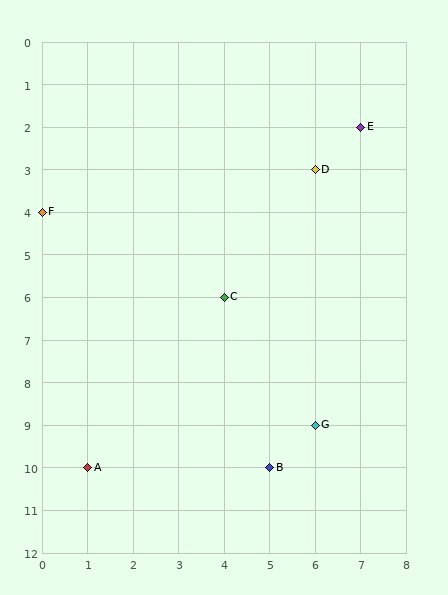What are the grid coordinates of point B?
Point B is at grid coordinates (5, 10).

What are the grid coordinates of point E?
Point E is at grid coordinates (7, 2).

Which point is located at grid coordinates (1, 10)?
Point A is at (1, 10).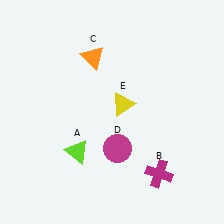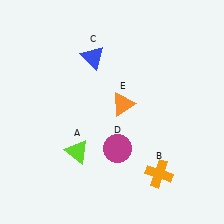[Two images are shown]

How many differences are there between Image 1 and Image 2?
There are 3 differences between the two images.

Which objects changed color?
B changed from magenta to orange. C changed from orange to blue. E changed from yellow to orange.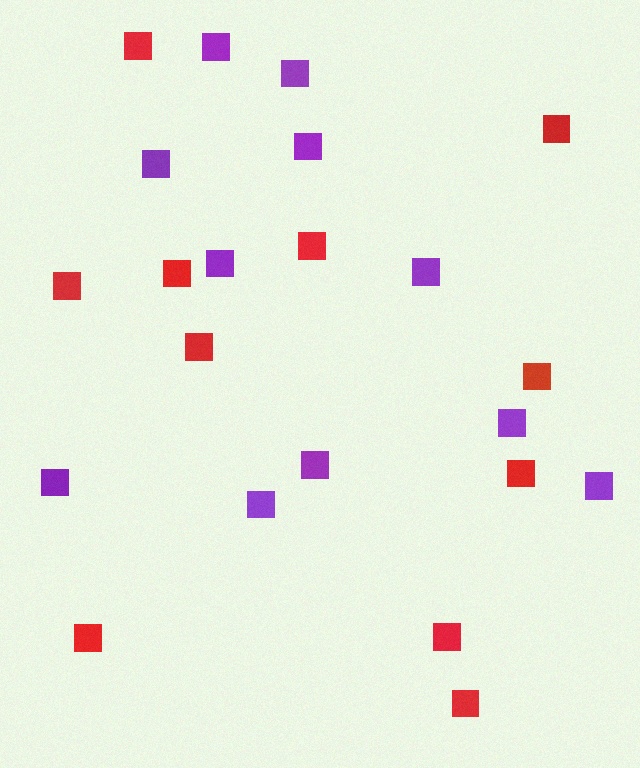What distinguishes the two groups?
There are 2 groups: one group of purple squares (11) and one group of red squares (11).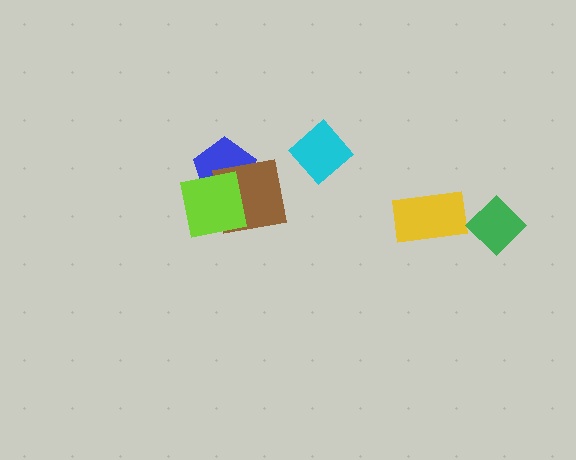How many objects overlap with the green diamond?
0 objects overlap with the green diamond.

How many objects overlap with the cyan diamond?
0 objects overlap with the cyan diamond.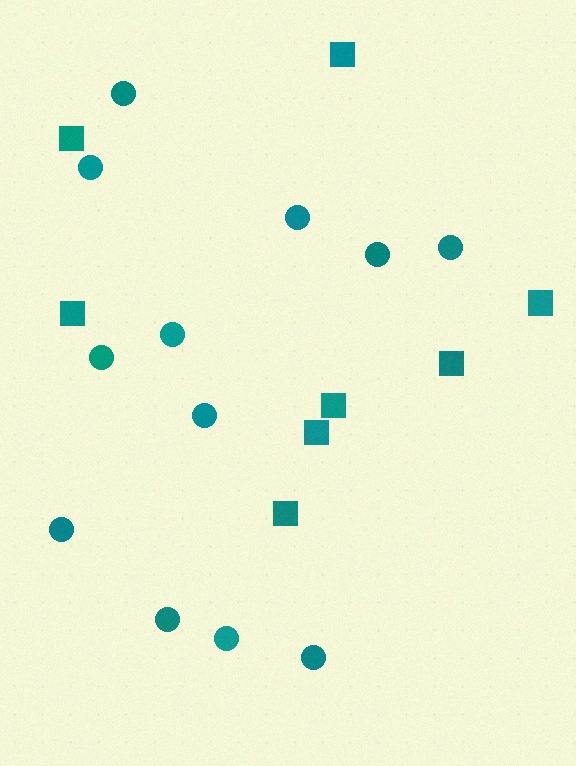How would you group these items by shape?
There are 2 groups: one group of circles (12) and one group of squares (8).